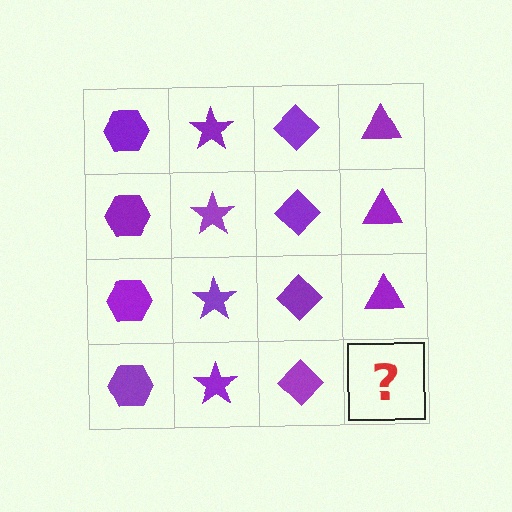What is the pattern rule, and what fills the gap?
The rule is that each column has a consistent shape. The gap should be filled with a purple triangle.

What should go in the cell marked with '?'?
The missing cell should contain a purple triangle.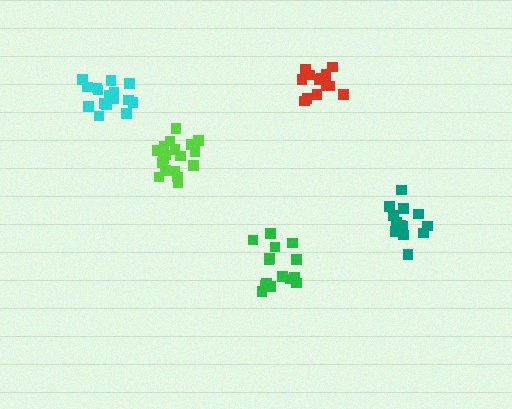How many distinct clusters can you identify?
There are 5 distinct clusters.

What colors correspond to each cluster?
The clusters are colored: teal, green, red, cyan, lime.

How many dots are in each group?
Group 1: 14 dots, Group 2: 15 dots, Group 3: 14 dots, Group 4: 16 dots, Group 5: 18 dots (77 total).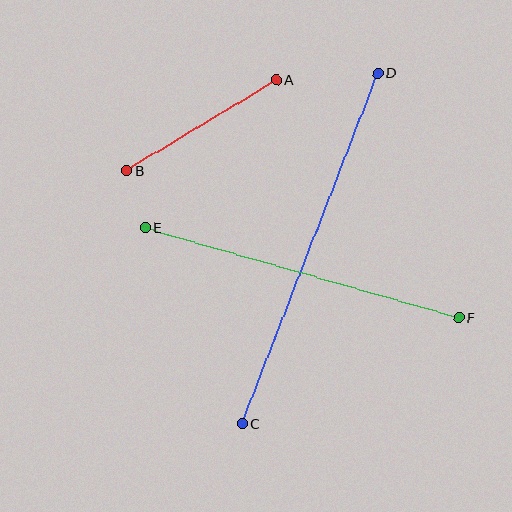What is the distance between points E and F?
The distance is approximately 326 pixels.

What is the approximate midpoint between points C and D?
The midpoint is at approximately (310, 248) pixels.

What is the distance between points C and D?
The distance is approximately 376 pixels.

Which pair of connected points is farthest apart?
Points C and D are farthest apart.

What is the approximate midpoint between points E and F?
The midpoint is at approximately (302, 273) pixels.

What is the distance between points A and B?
The distance is approximately 175 pixels.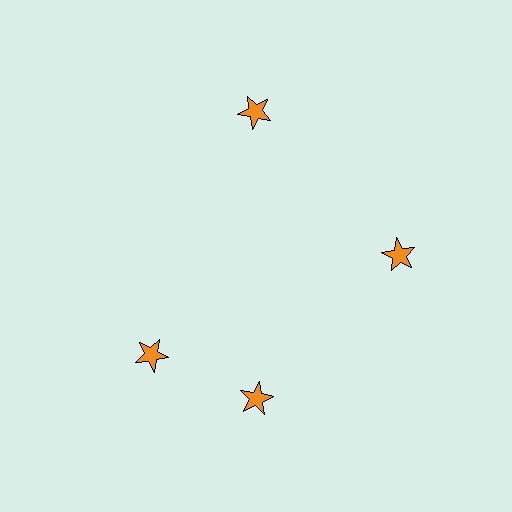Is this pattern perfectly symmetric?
No. The 4 orange stars are arranged in a ring, but one element near the 9 o'clock position is rotated out of alignment along the ring, breaking the 4-fold rotational symmetry.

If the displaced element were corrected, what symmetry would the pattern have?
It would have 4-fold rotational symmetry — the pattern would map onto itself every 90 degrees.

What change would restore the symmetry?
The symmetry would be restored by rotating it back into even spacing with its neighbors so that all 4 stars sit at equal angles and equal distance from the center.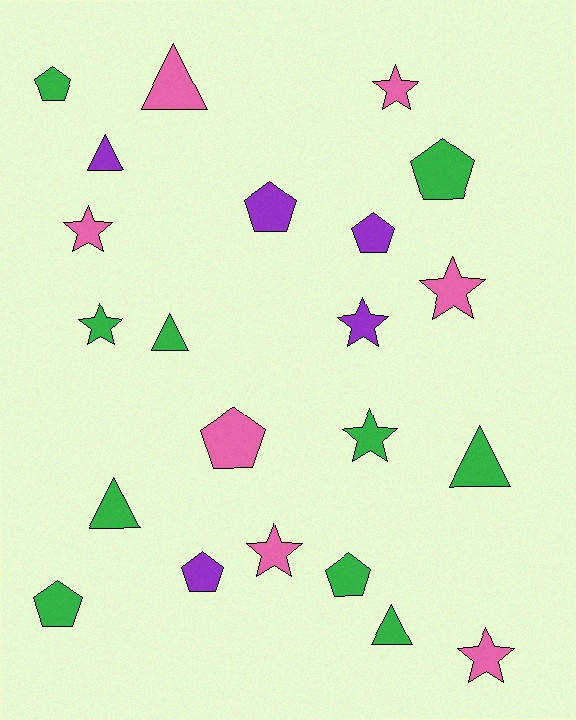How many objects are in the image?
There are 22 objects.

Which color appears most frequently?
Green, with 10 objects.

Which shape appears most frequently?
Pentagon, with 8 objects.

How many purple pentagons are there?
There are 3 purple pentagons.